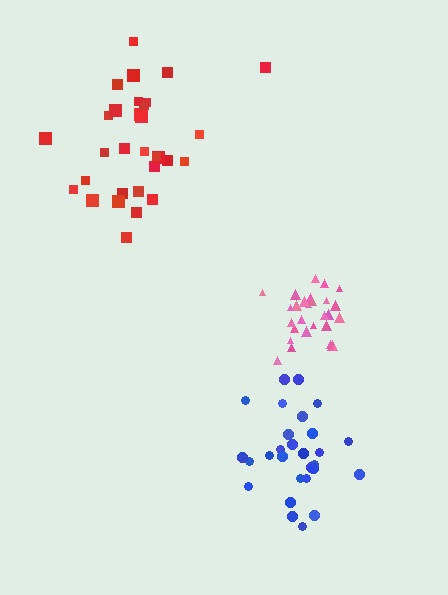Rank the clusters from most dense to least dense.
pink, blue, red.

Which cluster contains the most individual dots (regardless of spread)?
Red (32).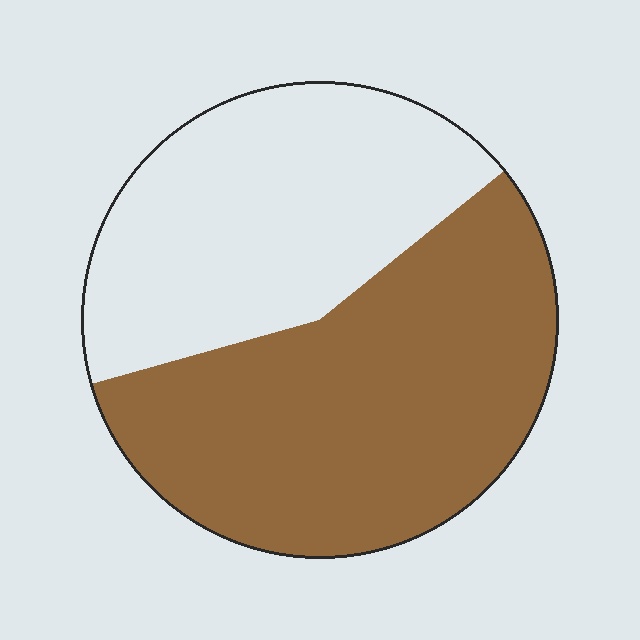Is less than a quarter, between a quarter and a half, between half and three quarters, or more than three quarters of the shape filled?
Between half and three quarters.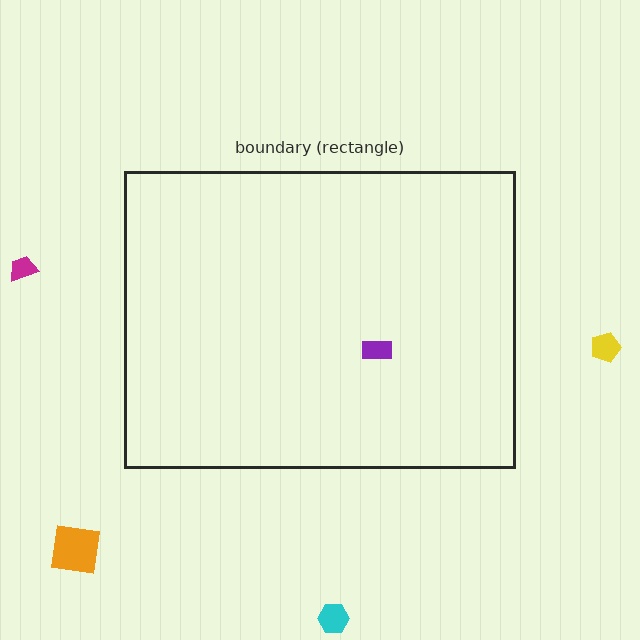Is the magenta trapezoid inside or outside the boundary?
Outside.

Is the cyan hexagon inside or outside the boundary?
Outside.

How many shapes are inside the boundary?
1 inside, 4 outside.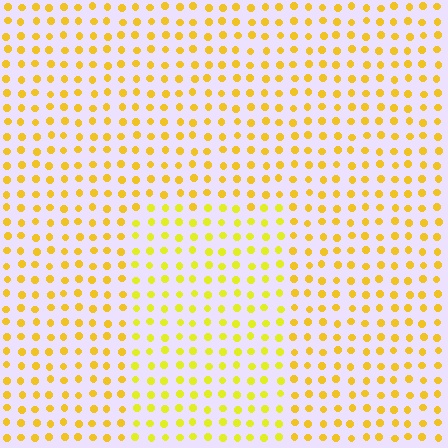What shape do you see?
I see a rectangle.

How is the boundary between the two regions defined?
The boundary is defined purely by a slight shift in hue (about 17 degrees). Spacing, size, and orientation are identical on both sides.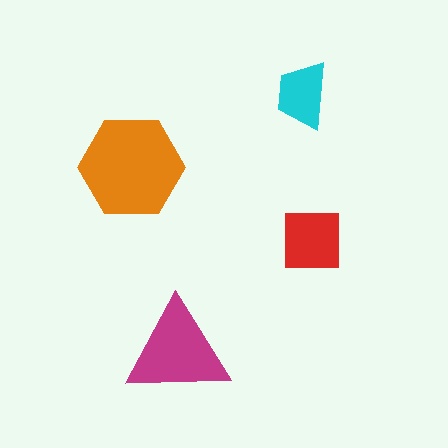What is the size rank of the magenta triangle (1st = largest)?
2nd.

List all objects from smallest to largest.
The cyan trapezoid, the red square, the magenta triangle, the orange hexagon.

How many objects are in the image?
There are 4 objects in the image.